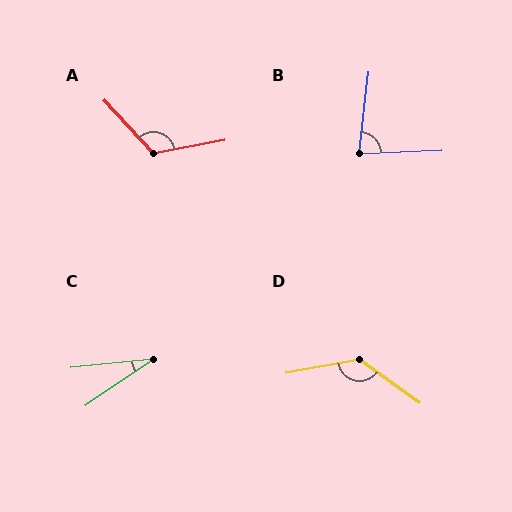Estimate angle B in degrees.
Approximately 81 degrees.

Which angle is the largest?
D, at approximately 134 degrees.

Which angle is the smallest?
C, at approximately 29 degrees.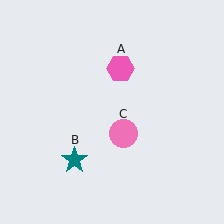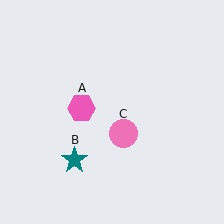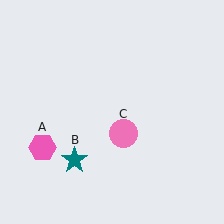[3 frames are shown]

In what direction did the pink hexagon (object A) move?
The pink hexagon (object A) moved down and to the left.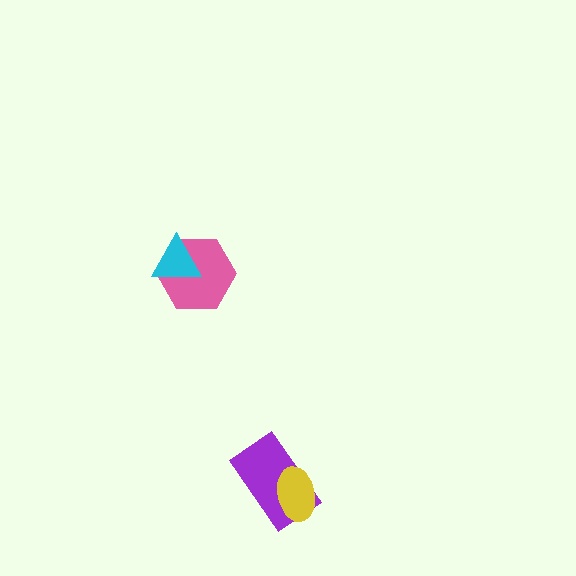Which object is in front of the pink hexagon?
The cyan triangle is in front of the pink hexagon.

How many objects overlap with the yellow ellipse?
1 object overlaps with the yellow ellipse.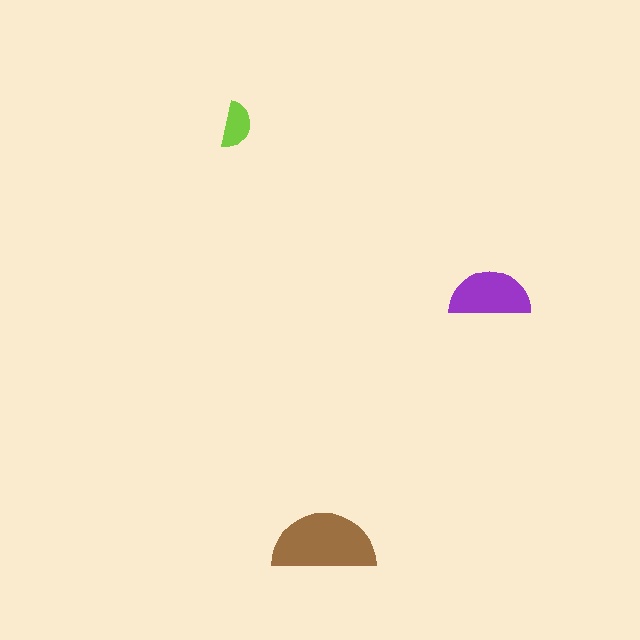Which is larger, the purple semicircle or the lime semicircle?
The purple one.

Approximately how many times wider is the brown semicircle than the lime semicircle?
About 2 times wider.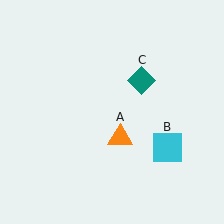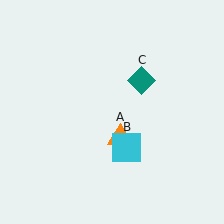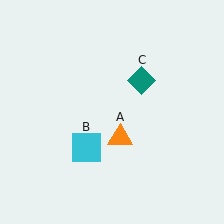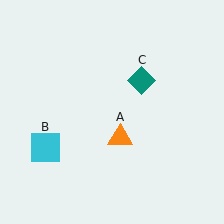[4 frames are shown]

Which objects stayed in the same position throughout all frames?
Orange triangle (object A) and teal diamond (object C) remained stationary.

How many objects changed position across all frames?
1 object changed position: cyan square (object B).